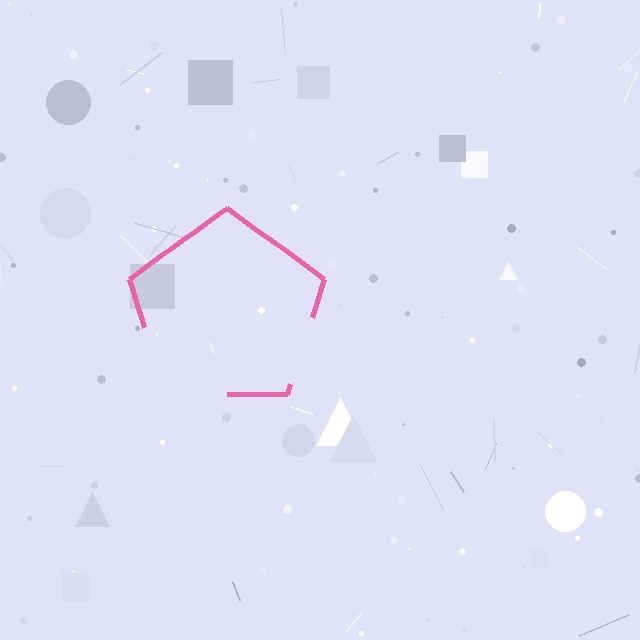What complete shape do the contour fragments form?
The contour fragments form a pentagon.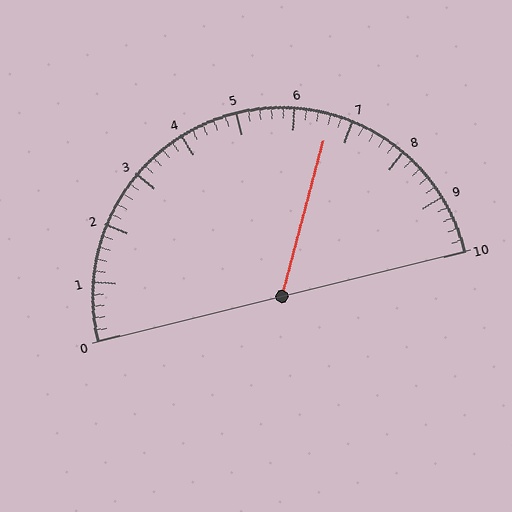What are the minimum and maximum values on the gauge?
The gauge ranges from 0 to 10.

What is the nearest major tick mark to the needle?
The nearest major tick mark is 7.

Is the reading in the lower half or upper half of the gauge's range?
The reading is in the upper half of the range (0 to 10).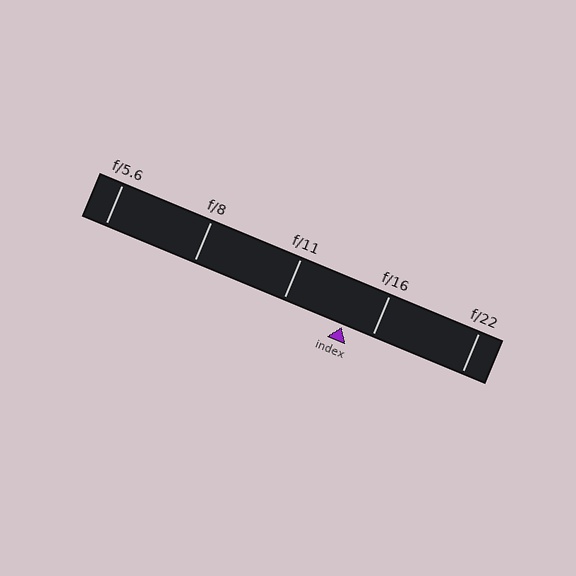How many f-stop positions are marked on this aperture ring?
There are 5 f-stop positions marked.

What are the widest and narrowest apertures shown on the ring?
The widest aperture shown is f/5.6 and the narrowest is f/22.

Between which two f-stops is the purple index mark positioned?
The index mark is between f/11 and f/16.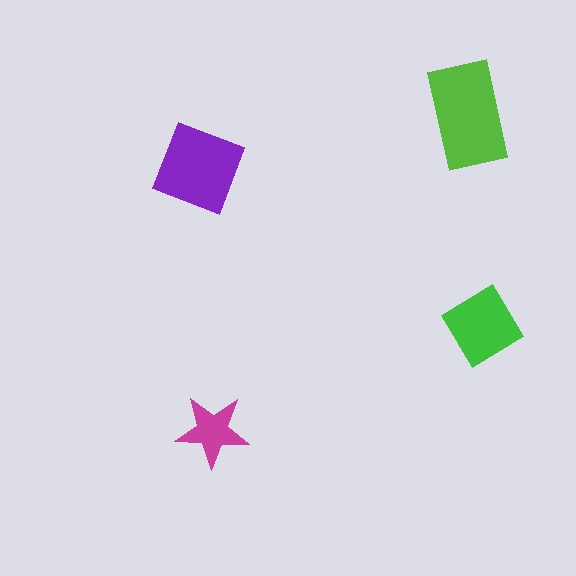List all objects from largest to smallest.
The lime rectangle, the purple diamond, the green diamond, the magenta star.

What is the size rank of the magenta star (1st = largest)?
4th.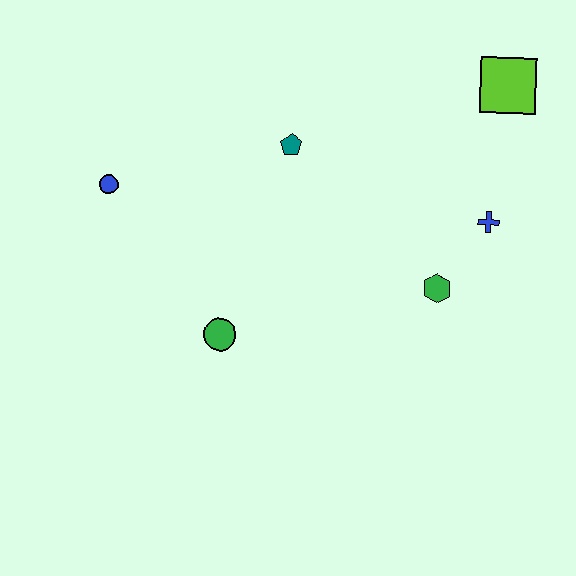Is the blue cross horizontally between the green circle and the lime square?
Yes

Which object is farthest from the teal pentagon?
The lime square is farthest from the teal pentagon.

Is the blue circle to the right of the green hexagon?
No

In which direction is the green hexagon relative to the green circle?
The green hexagon is to the right of the green circle.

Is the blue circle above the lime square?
No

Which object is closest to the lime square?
The blue cross is closest to the lime square.